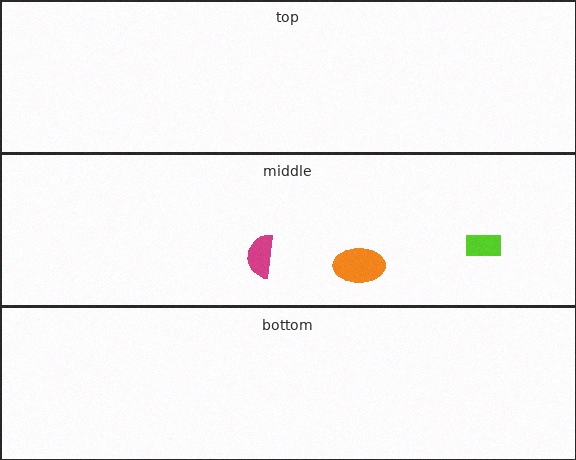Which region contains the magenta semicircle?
The middle region.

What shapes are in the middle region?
The orange ellipse, the magenta semicircle, the lime rectangle.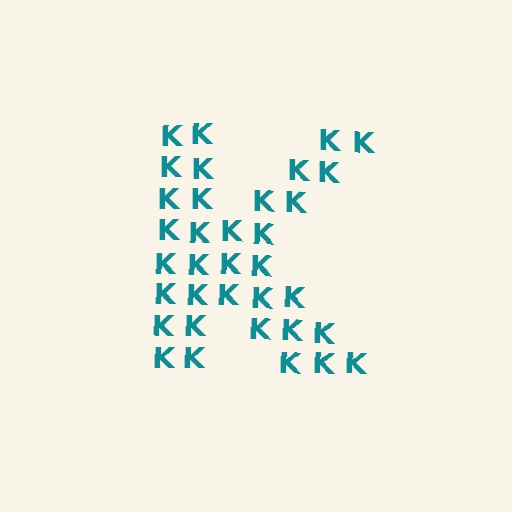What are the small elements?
The small elements are letter K's.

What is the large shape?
The large shape is the letter K.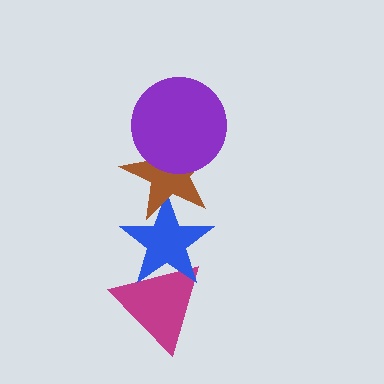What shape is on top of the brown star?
The purple circle is on top of the brown star.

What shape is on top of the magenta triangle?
The blue star is on top of the magenta triangle.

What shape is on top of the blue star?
The brown star is on top of the blue star.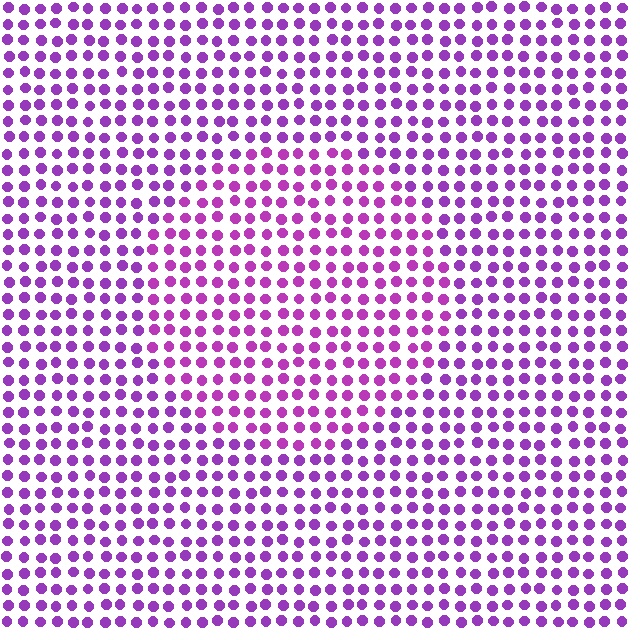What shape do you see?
I see a circle.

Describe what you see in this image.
The image is filled with small purple elements in a uniform arrangement. A circle-shaped region is visible where the elements are tinted to a slightly different hue, forming a subtle color boundary.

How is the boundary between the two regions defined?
The boundary is defined purely by a slight shift in hue (about 17 degrees). Spacing, size, and orientation are identical on both sides.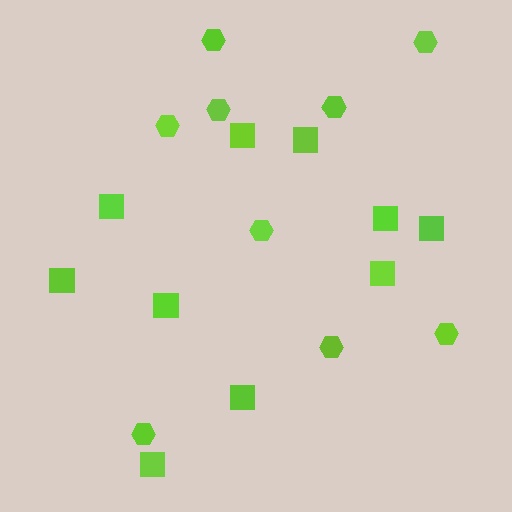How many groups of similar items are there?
There are 2 groups: one group of squares (10) and one group of hexagons (9).